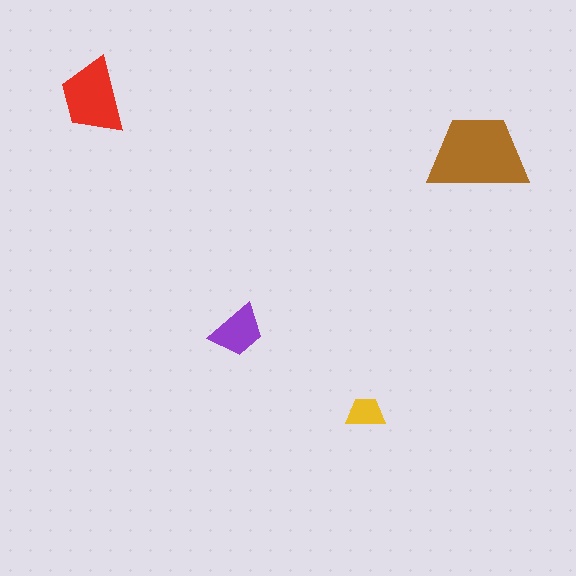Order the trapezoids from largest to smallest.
the brown one, the red one, the purple one, the yellow one.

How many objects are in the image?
There are 4 objects in the image.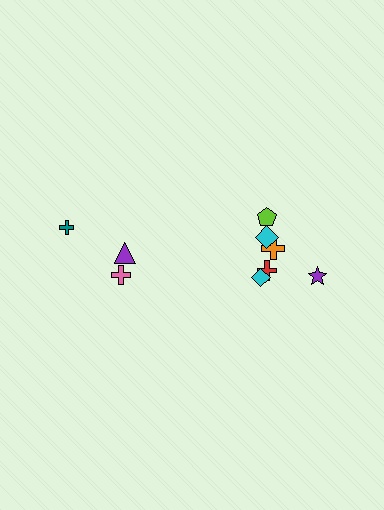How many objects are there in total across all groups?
There are 9 objects.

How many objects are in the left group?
There are 3 objects.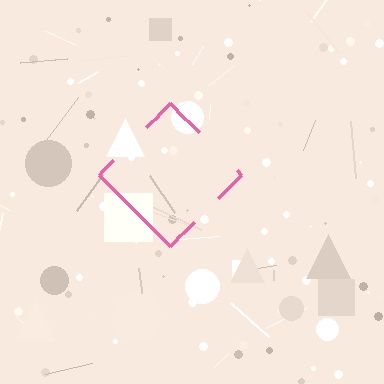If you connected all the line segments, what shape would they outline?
They would outline a diamond.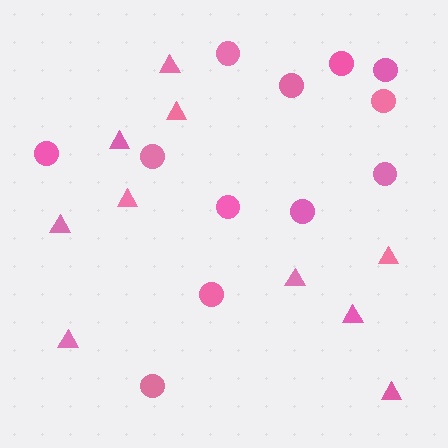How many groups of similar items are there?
There are 2 groups: one group of triangles (10) and one group of circles (12).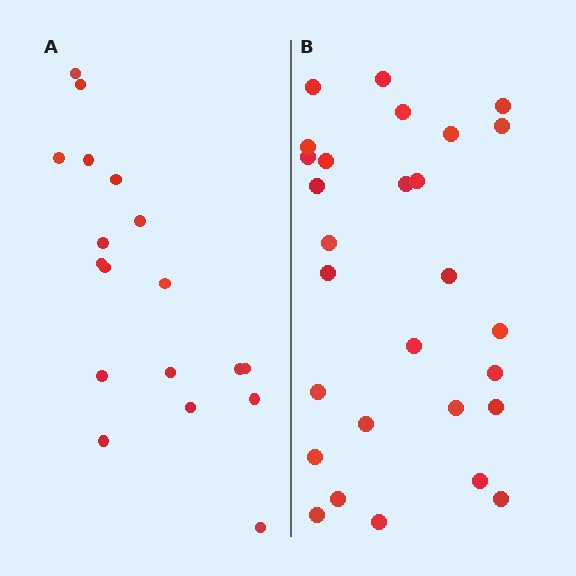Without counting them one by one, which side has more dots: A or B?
Region B (the right region) has more dots.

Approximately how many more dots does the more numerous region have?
Region B has roughly 10 or so more dots than region A.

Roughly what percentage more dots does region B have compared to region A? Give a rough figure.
About 55% more.